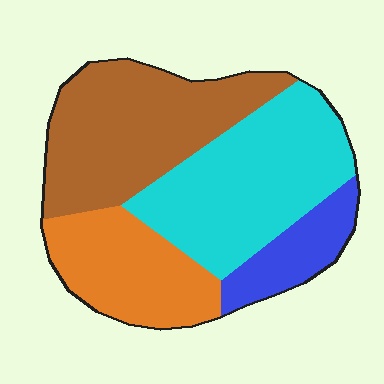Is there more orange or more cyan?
Cyan.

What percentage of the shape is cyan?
Cyan covers 34% of the shape.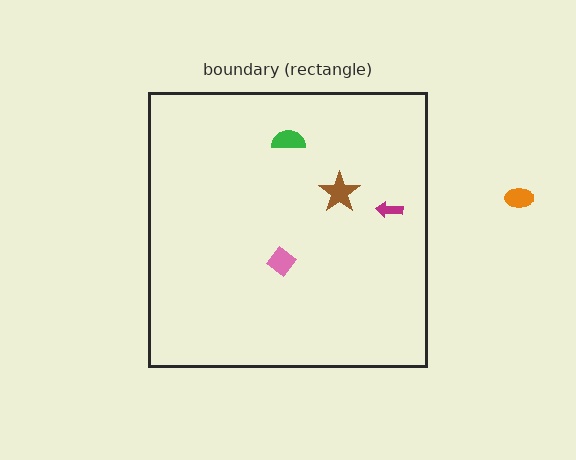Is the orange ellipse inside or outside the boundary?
Outside.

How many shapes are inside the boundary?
4 inside, 1 outside.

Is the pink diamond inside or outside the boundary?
Inside.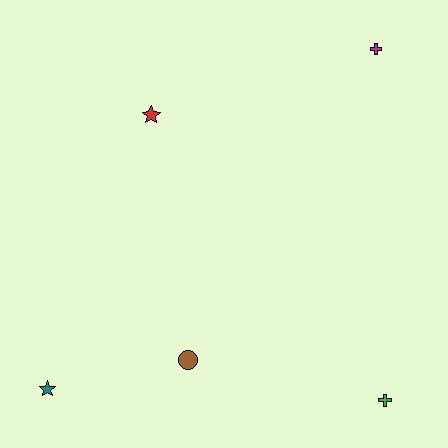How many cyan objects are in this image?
There are no cyan objects.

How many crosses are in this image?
There are 2 crosses.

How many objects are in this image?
There are 5 objects.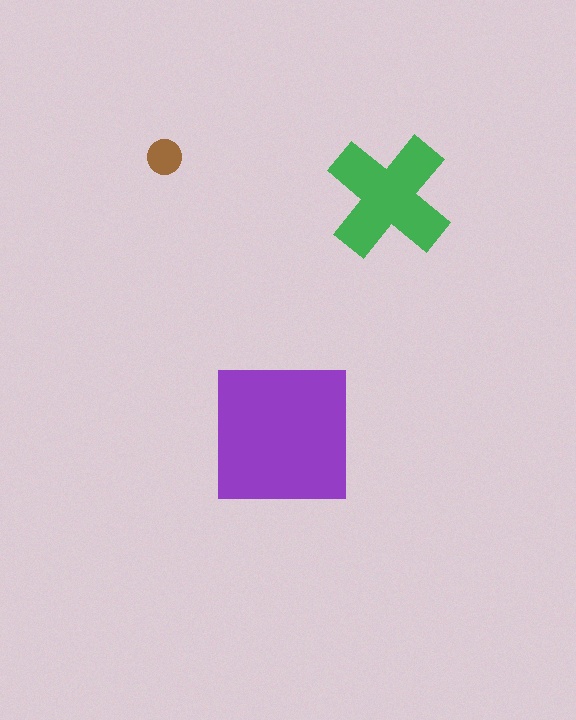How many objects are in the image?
There are 3 objects in the image.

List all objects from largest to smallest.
The purple square, the green cross, the brown circle.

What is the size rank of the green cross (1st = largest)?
2nd.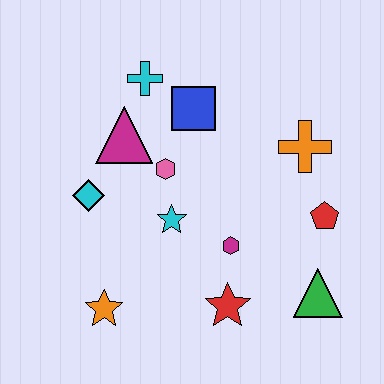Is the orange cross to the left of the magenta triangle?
No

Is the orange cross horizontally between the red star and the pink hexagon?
No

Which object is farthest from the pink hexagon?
The green triangle is farthest from the pink hexagon.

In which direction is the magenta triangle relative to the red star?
The magenta triangle is above the red star.